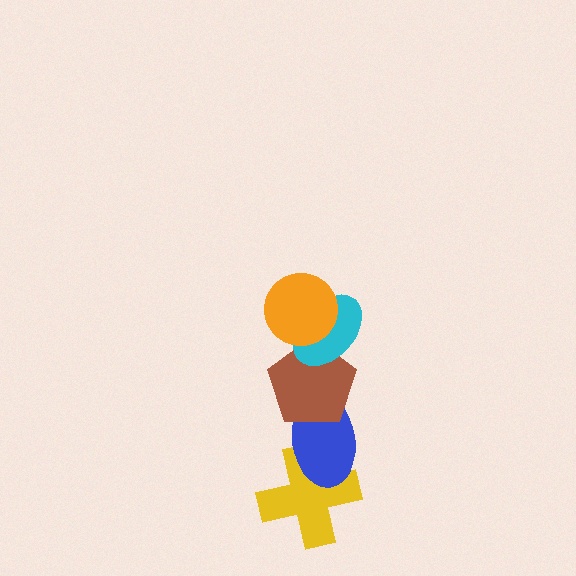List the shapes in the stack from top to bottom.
From top to bottom: the orange circle, the cyan ellipse, the brown pentagon, the blue ellipse, the yellow cross.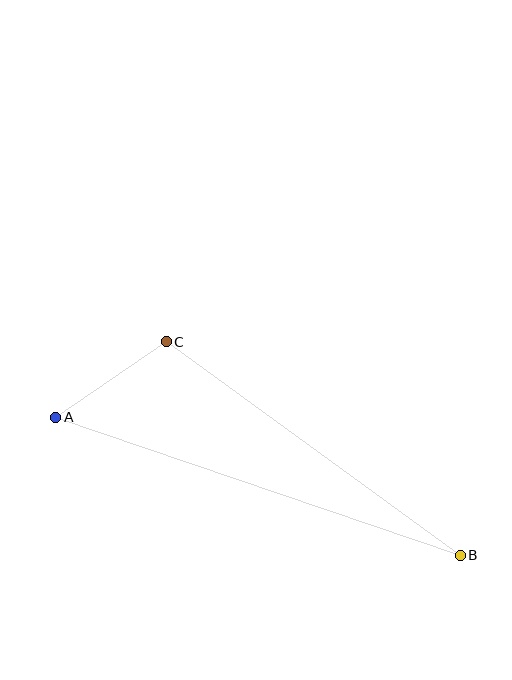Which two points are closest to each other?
Points A and C are closest to each other.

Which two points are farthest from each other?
Points A and B are farthest from each other.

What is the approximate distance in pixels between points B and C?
The distance between B and C is approximately 363 pixels.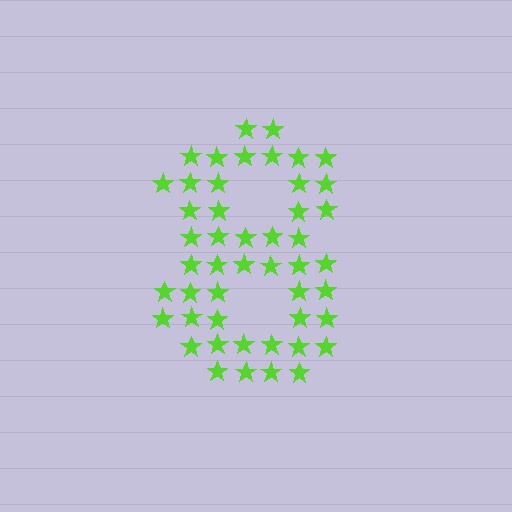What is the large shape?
The large shape is the digit 8.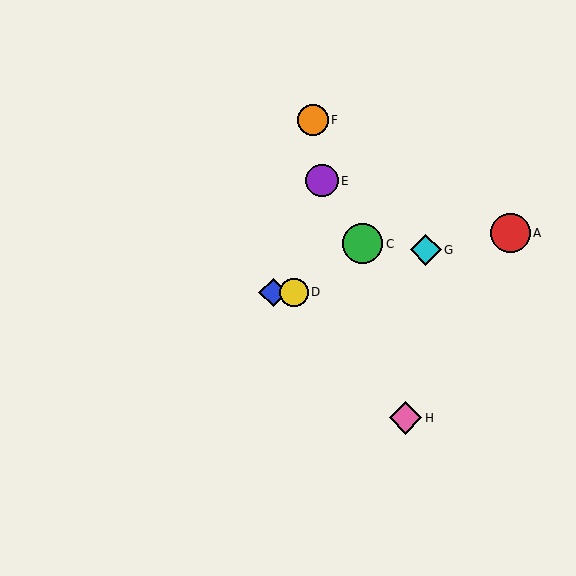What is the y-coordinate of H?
Object H is at y≈418.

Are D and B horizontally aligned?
Yes, both are at y≈292.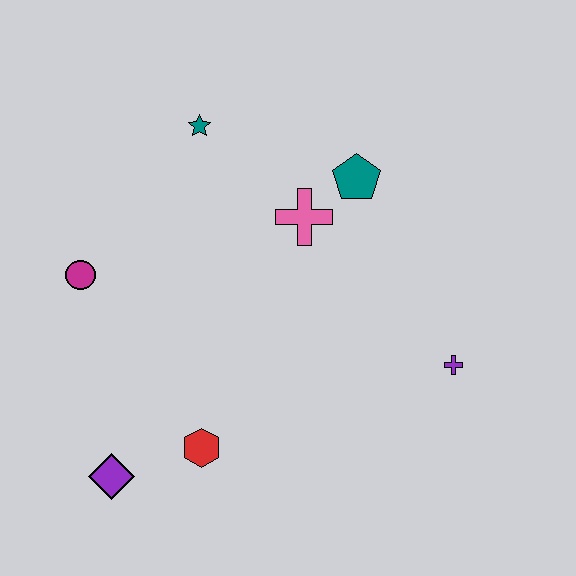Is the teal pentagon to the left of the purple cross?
Yes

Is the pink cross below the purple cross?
No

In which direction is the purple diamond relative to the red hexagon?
The purple diamond is to the left of the red hexagon.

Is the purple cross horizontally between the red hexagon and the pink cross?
No